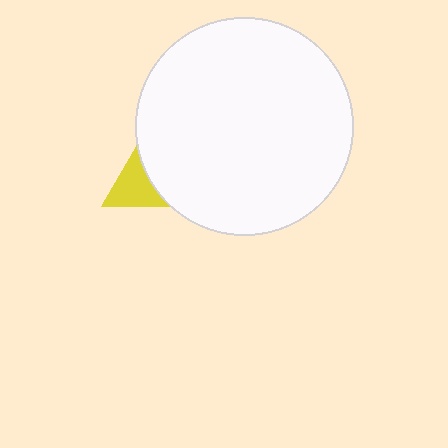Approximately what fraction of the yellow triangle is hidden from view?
Roughly 67% of the yellow triangle is hidden behind the white circle.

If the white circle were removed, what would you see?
You would see the complete yellow triangle.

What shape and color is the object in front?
The object in front is a white circle.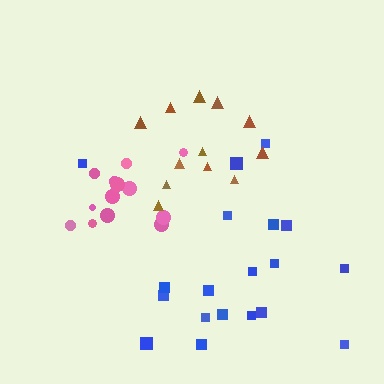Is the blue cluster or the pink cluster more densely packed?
Pink.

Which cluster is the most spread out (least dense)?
Blue.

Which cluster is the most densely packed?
Pink.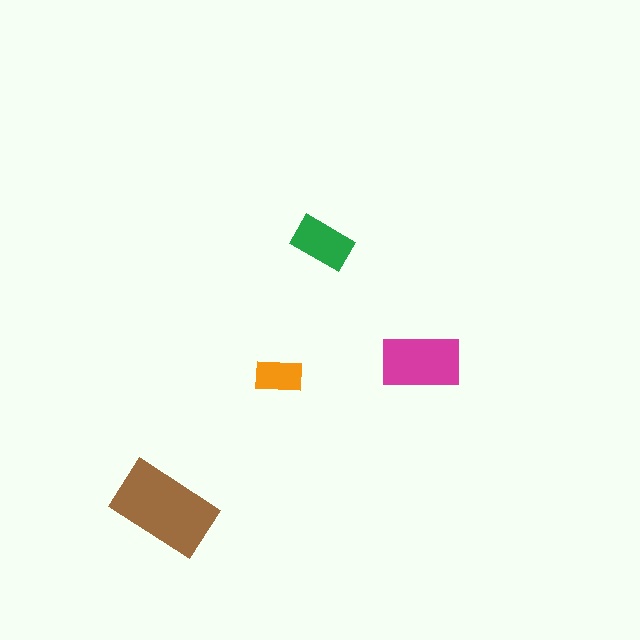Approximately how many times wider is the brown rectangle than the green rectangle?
About 1.5 times wider.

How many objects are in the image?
There are 4 objects in the image.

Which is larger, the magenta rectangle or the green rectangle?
The magenta one.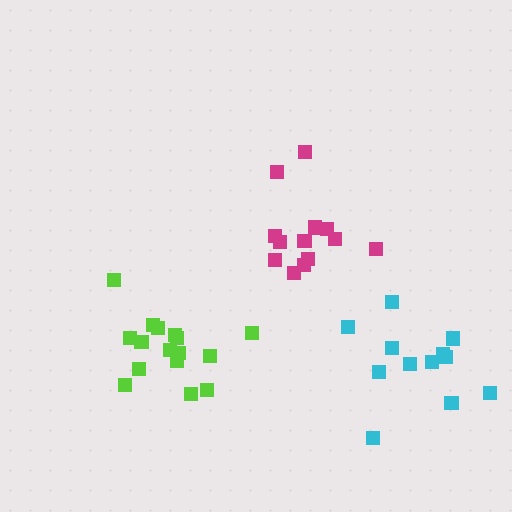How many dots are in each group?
Group 1: 16 dots, Group 2: 13 dots, Group 3: 12 dots (41 total).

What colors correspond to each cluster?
The clusters are colored: lime, magenta, cyan.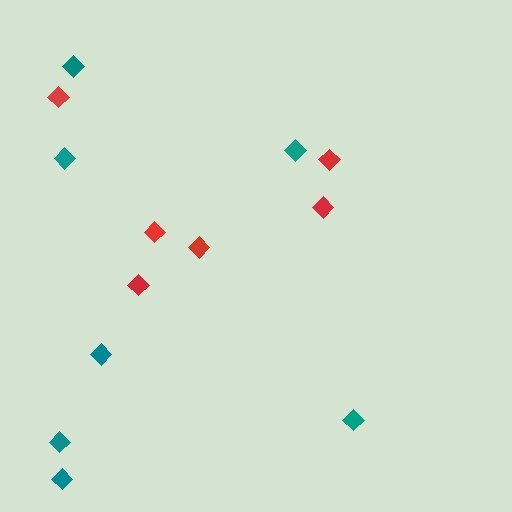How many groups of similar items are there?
There are 2 groups: one group of teal diamonds (7) and one group of red diamonds (6).